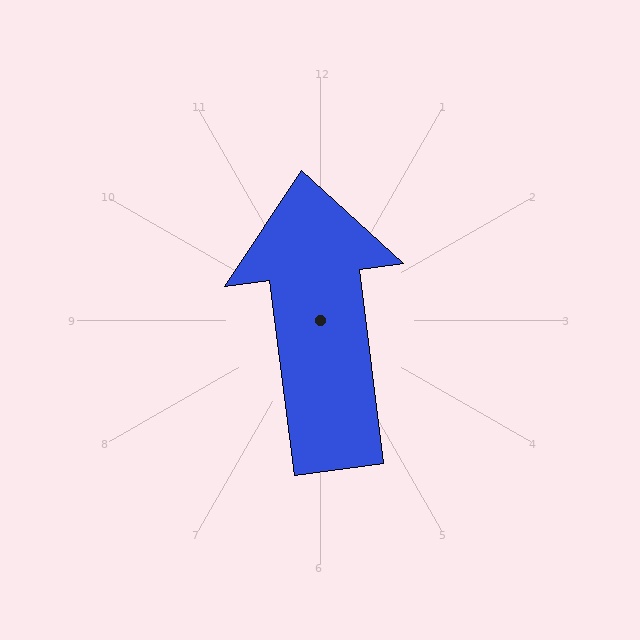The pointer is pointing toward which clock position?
Roughly 12 o'clock.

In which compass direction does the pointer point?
North.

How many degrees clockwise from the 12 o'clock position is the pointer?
Approximately 353 degrees.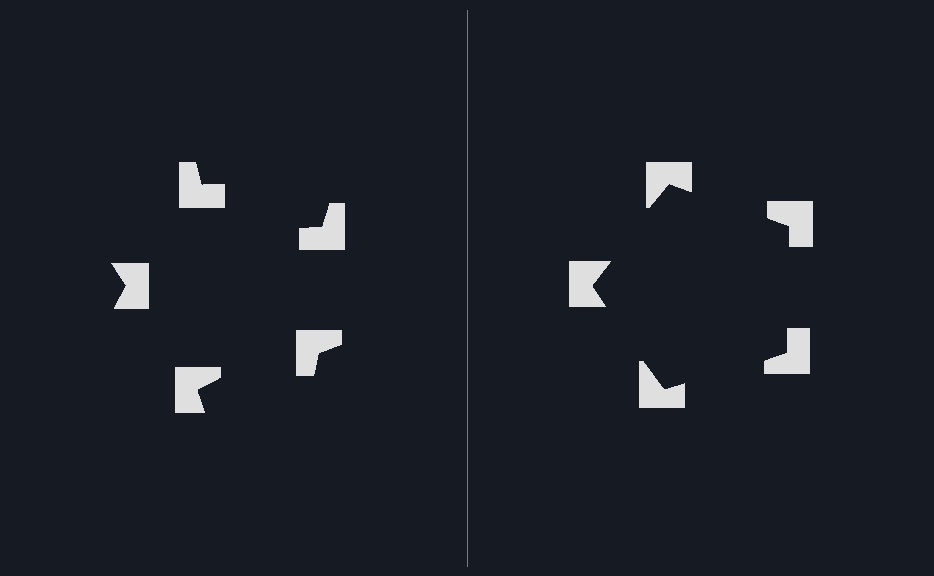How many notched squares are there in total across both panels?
10 — 5 on each side.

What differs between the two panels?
The notched squares are positioned identically on both sides; only the wedge orientations differ. On the right they align to a pentagon; on the left they are misaligned.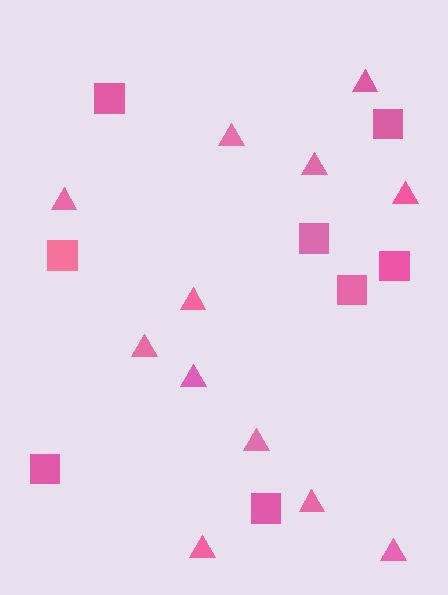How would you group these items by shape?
There are 2 groups: one group of triangles (12) and one group of squares (8).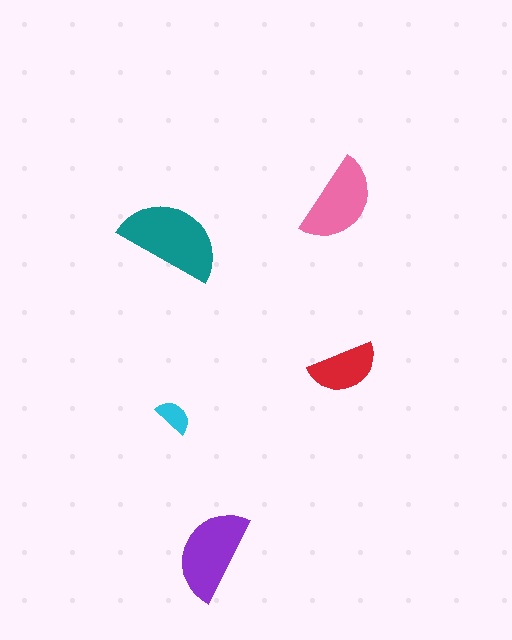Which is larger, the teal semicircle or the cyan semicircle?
The teal one.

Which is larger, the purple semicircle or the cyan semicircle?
The purple one.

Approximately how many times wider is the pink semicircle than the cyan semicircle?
About 2.5 times wider.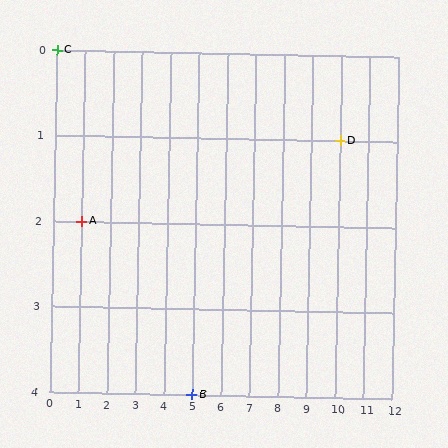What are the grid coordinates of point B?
Point B is at grid coordinates (5, 4).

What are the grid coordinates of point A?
Point A is at grid coordinates (1, 2).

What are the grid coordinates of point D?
Point D is at grid coordinates (10, 1).